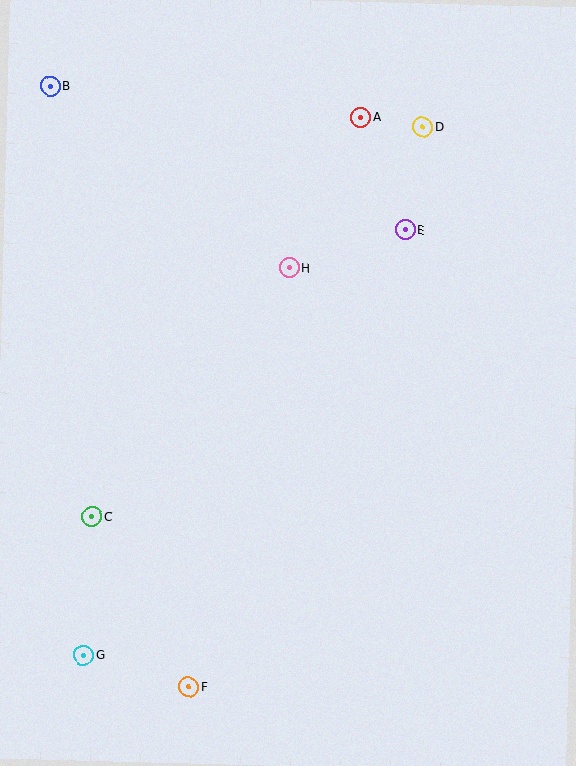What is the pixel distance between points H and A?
The distance between H and A is 167 pixels.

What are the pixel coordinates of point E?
Point E is at (405, 230).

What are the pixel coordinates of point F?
Point F is at (188, 687).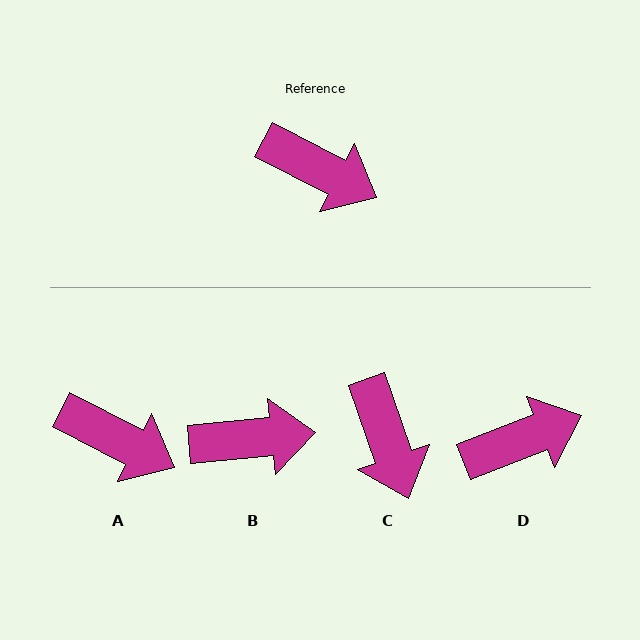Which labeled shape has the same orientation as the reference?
A.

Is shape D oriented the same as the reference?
No, it is off by about 48 degrees.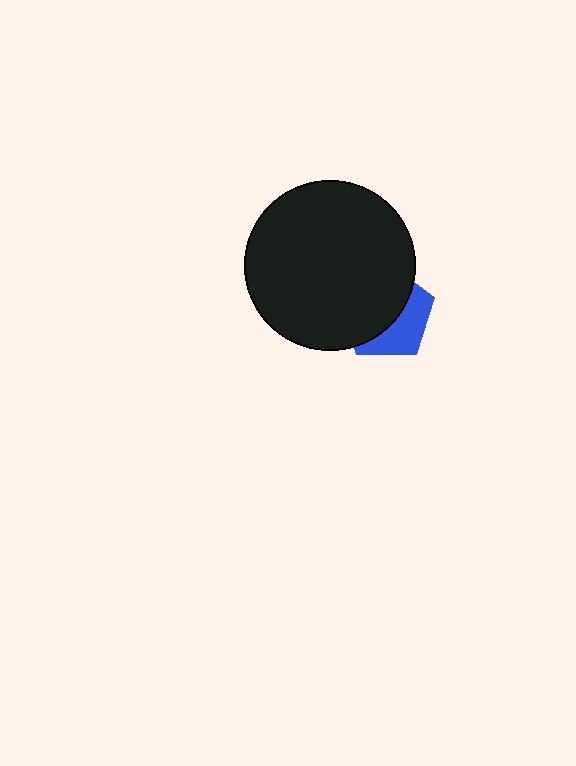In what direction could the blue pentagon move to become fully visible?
The blue pentagon could move toward the lower-right. That would shift it out from behind the black circle entirely.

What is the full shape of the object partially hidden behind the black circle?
The partially hidden object is a blue pentagon.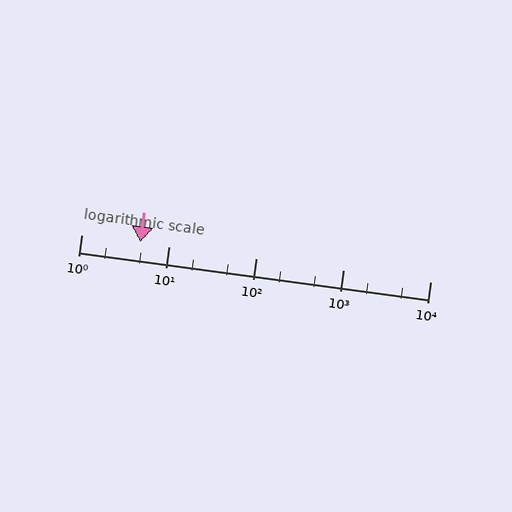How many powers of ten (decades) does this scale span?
The scale spans 4 decades, from 1 to 10000.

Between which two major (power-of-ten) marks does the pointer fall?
The pointer is between 1 and 10.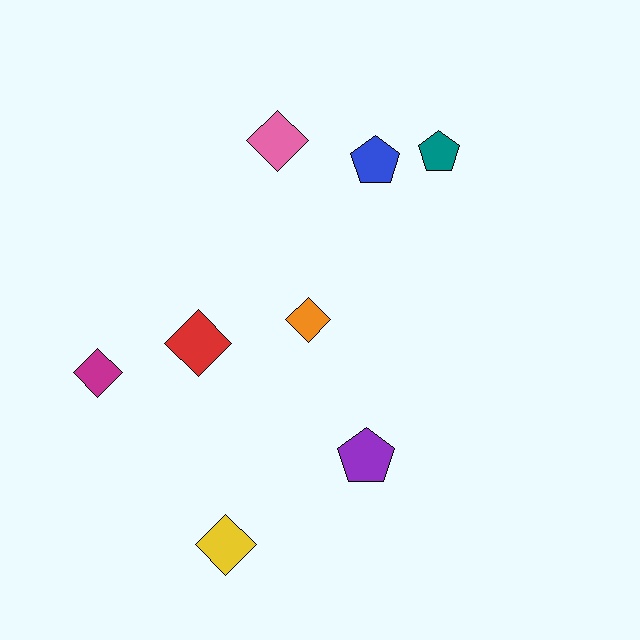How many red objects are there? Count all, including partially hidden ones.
There is 1 red object.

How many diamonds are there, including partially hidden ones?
There are 5 diamonds.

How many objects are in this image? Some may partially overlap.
There are 8 objects.